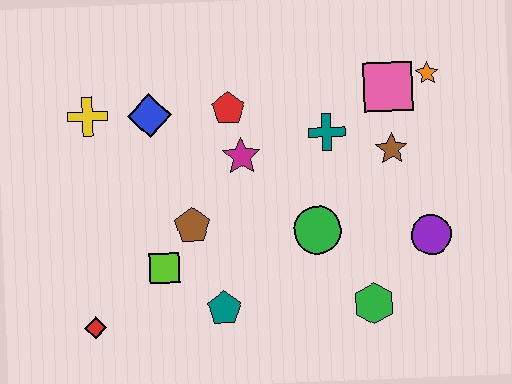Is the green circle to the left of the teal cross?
Yes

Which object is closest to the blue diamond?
The yellow cross is closest to the blue diamond.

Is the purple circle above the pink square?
No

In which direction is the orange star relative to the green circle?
The orange star is above the green circle.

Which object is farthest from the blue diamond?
The purple circle is farthest from the blue diamond.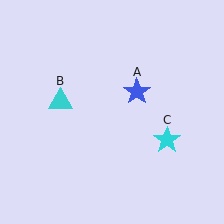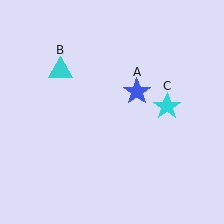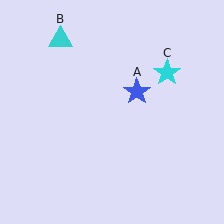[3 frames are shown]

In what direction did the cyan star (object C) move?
The cyan star (object C) moved up.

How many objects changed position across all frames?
2 objects changed position: cyan triangle (object B), cyan star (object C).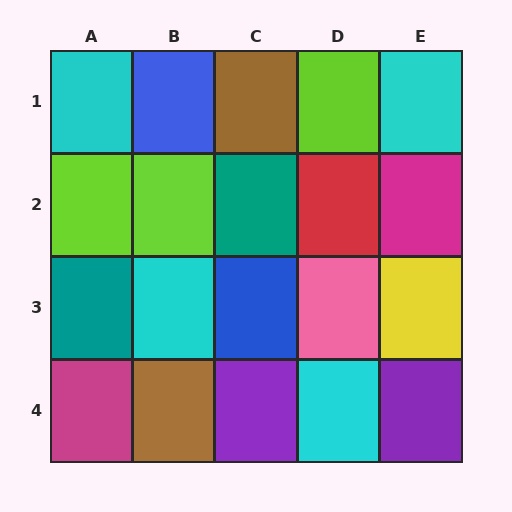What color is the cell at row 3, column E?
Yellow.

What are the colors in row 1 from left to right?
Cyan, blue, brown, lime, cyan.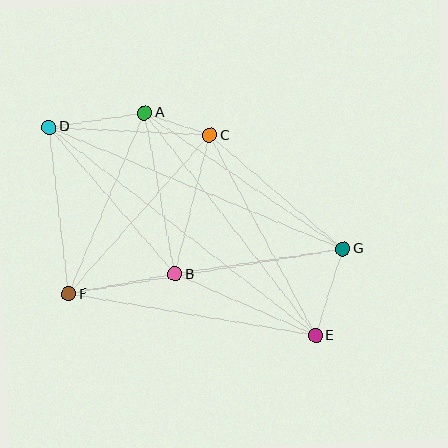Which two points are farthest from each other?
Points D and E are farthest from each other.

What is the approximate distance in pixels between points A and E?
The distance between A and E is approximately 281 pixels.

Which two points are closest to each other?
Points A and C are closest to each other.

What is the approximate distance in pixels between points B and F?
The distance between B and F is approximately 108 pixels.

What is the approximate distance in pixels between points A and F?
The distance between A and F is approximately 196 pixels.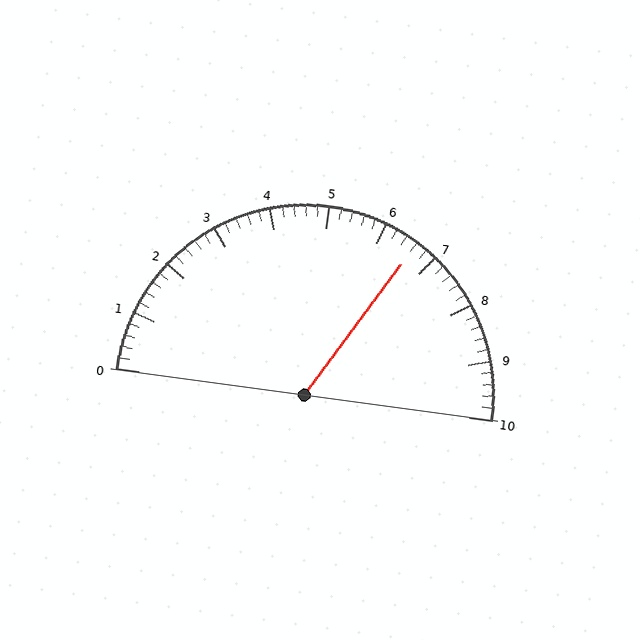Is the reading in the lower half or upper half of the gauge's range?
The reading is in the upper half of the range (0 to 10).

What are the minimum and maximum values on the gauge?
The gauge ranges from 0 to 10.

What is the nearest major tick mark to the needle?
The nearest major tick mark is 7.